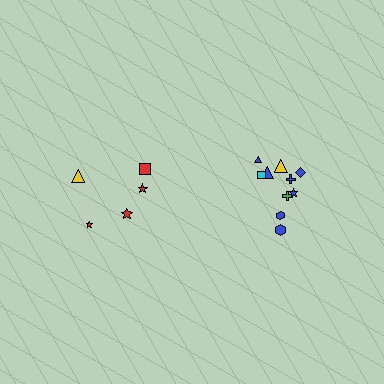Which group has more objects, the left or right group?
The right group.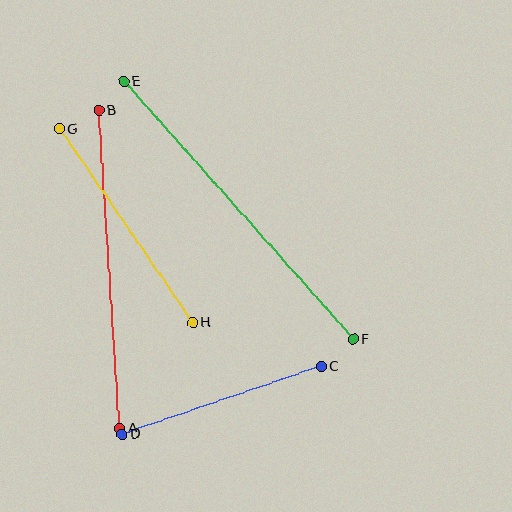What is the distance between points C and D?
The distance is approximately 210 pixels.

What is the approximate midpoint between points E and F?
The midpoint is at approximately (239, 210) pixels.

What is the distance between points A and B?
The distance is approximately 319 pixels.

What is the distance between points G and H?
The distance is approximately 235 pixels.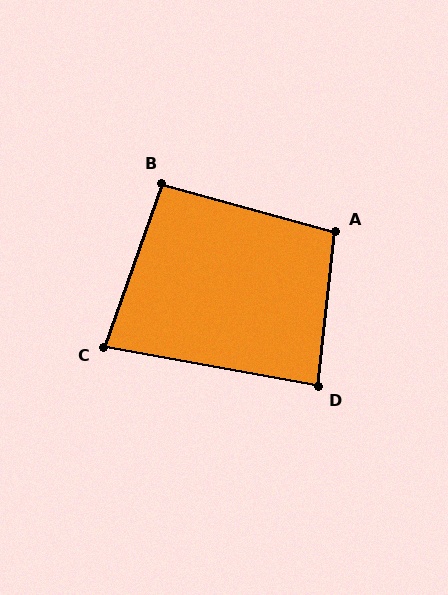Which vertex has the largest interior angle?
A, at approximately 99 degrees.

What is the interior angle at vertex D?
Approximately 86 degrees (approximately right).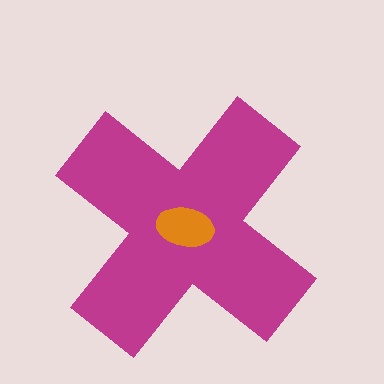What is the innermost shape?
The orange ellipse.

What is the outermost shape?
The magenta cross.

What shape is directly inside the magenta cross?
The orange ellipse.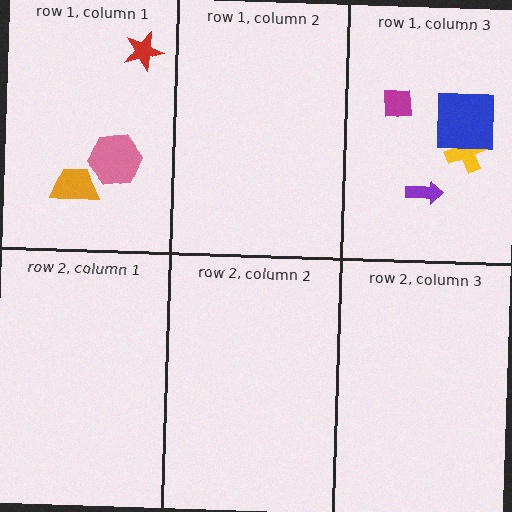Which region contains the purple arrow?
The row 1, column 3 region.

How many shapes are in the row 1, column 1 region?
3.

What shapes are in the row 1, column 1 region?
The pink hexagon, the orange trapezoid, the red star.